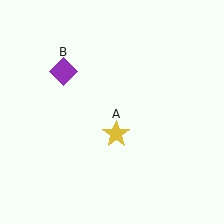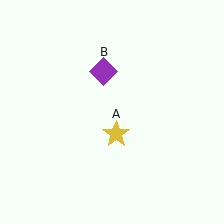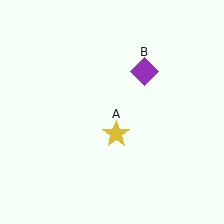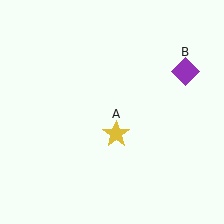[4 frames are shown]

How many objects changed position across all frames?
1 object changed position: purple diamond (object B).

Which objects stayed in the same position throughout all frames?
Yellow star (object A) remained stationary.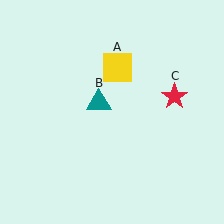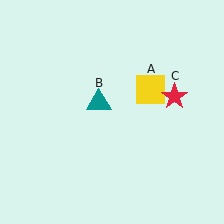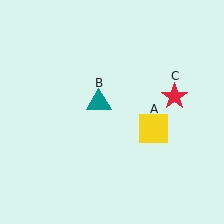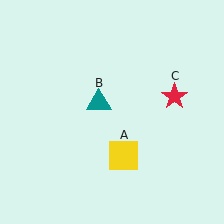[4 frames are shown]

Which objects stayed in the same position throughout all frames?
Teal triangle (object B) and red star (object C) remained stationary.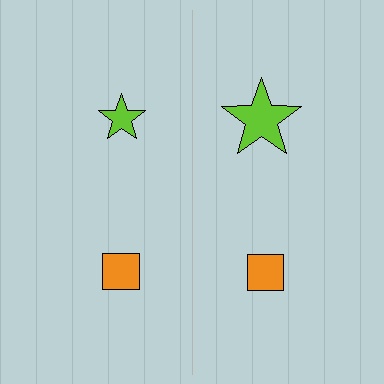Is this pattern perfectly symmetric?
No, the pattern is not perfectly symmetric. The lime star on the right side has a different size than its mirror counterpart.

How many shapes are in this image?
There are 4 shapes in this image.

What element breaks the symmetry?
The lime star on the right side has a different size than its mirror counterpart.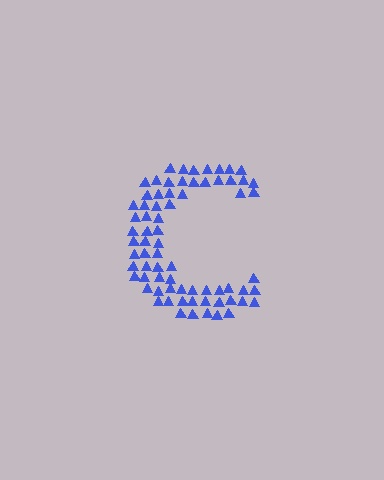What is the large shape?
The large shape is the letter C.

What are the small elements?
The small elements are triangles.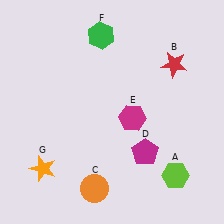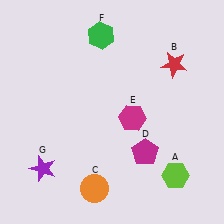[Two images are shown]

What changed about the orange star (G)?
In Image 1, G is orange. In Image 2, it changed to purple.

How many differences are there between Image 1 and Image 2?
There is 1 difference between the two images.